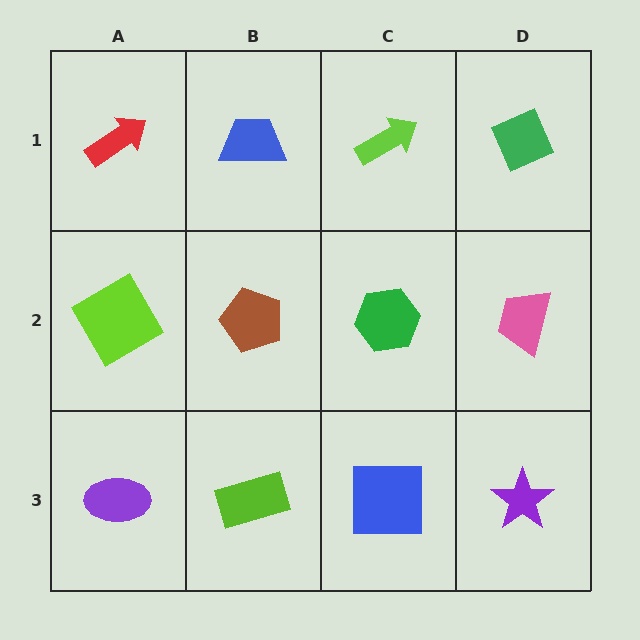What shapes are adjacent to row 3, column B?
A brown pentagon (row 2, column B), a purple ellipse (row 3, column A), a blue square (row 3, column C).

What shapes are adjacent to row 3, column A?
A lime diamond (row 2, column A), a lime rectangle (row 3, column B).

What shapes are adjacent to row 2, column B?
A blue trapezoid (row 1, column B), a lime rectangle (row 3, column B), a lime diamond (row 2, column A), a green hexagon (row 2, column C).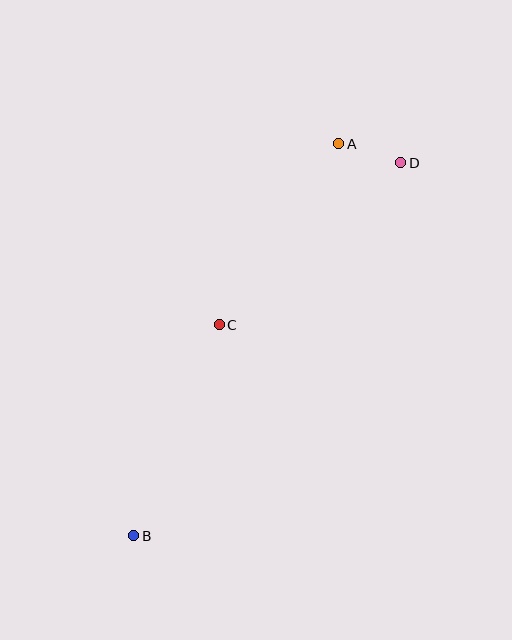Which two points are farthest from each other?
Points B and D are farthest from each other.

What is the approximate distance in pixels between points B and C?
The distance between B and C is approximately 227 pixels.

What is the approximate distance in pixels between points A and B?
The distance between A and B is approximately 442 pixels.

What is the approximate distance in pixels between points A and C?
The distance between A and C is approximately 217 pixels.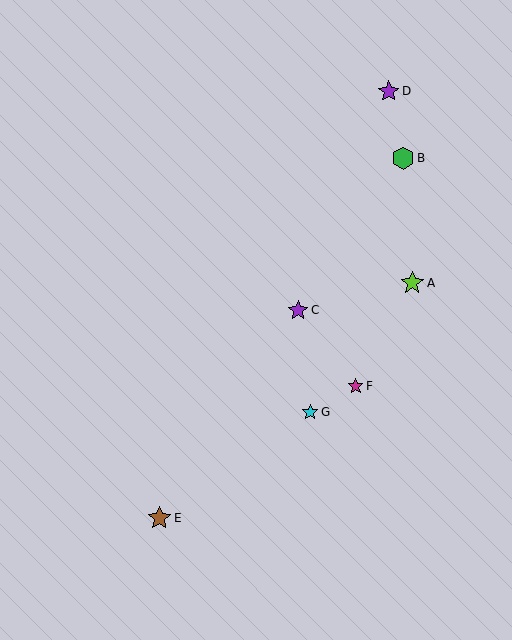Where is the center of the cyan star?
The center of the cyan star is at (310, 412).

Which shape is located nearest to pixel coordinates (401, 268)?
The lime star (labeled A) at (412, 283) is nearest to that location.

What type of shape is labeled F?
Shape F is a magenta star.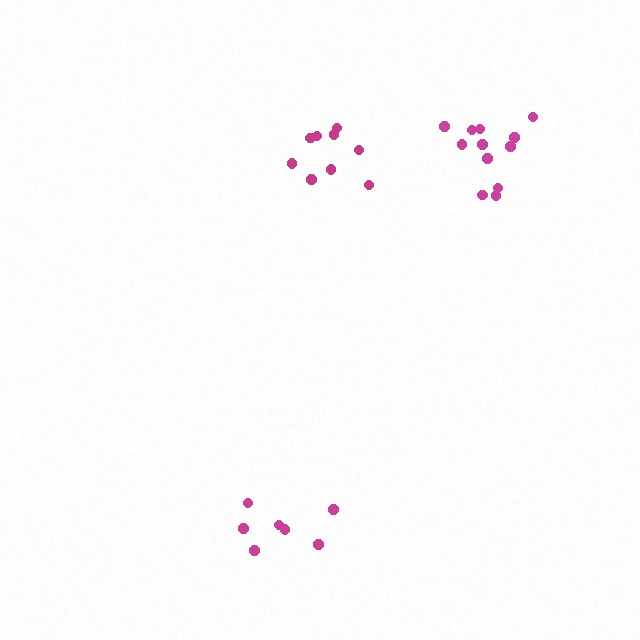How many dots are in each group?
Group 1: 9 dots, Group 2: 7 dots, Group 3: 12 dots (28 total).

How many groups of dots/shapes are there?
There are 3 groups.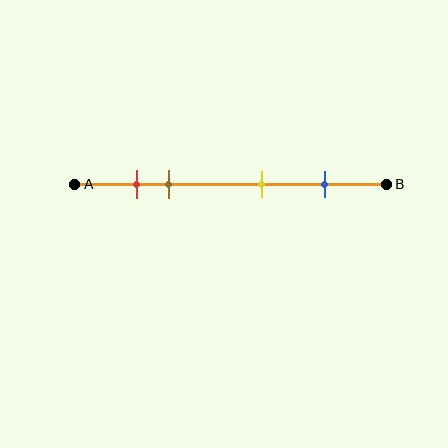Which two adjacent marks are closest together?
The red and brown marks are the closest adjacent pair.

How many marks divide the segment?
There are 4 marks dividing the segment.